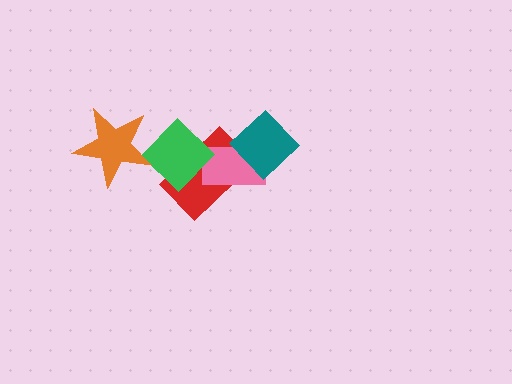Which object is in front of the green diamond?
The orange star is in front of the green diamond.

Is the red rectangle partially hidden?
Yes, it is partially covered by another shape.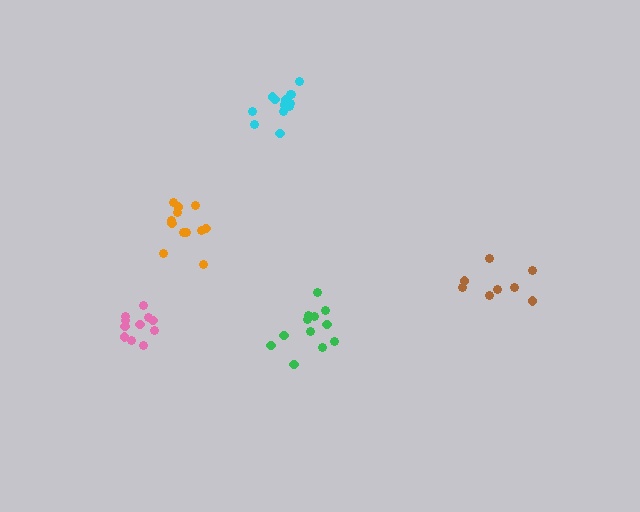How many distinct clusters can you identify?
There are 5 distinct clusters.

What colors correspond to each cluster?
The clusters are colored: pink, green, cyan, orange, brown.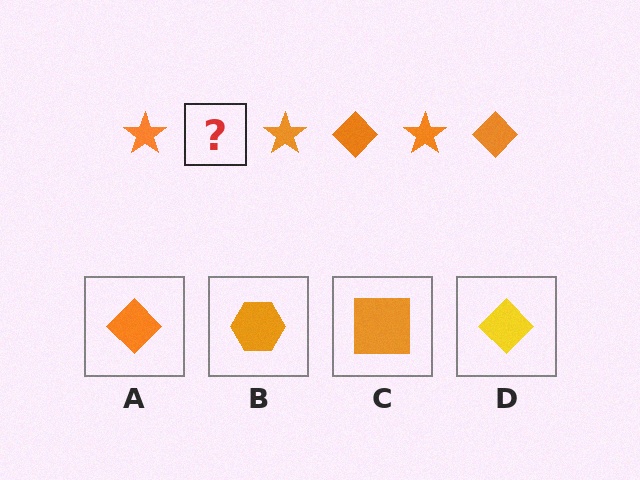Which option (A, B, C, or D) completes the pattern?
A.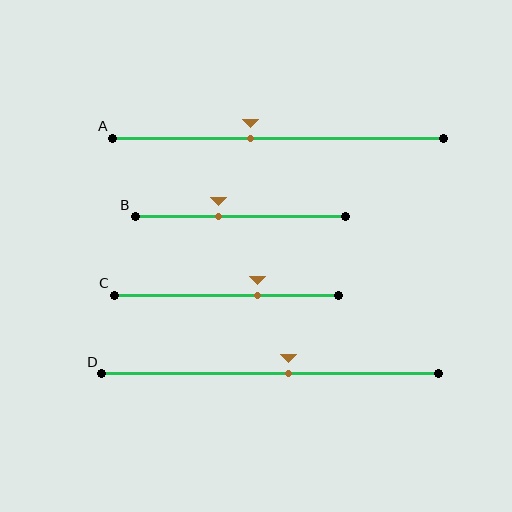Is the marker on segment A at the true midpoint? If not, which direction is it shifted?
No, the marker on segment A is shifted to the left by about 8% of the segment length.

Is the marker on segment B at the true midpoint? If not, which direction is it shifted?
No, the marker on segment B is shifted to the left by about 11% of the segment length.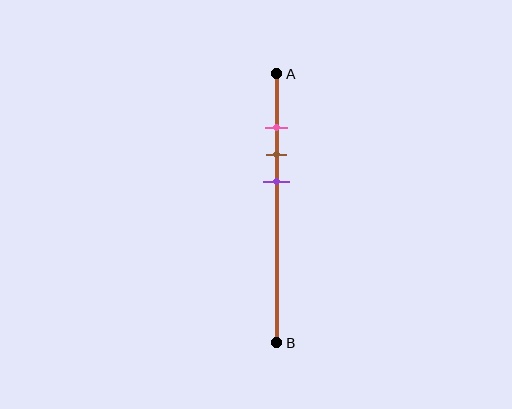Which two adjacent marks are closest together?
The pink and brown marks are the closest adjacent pair.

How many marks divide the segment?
There are 3 marks dividing the segment.